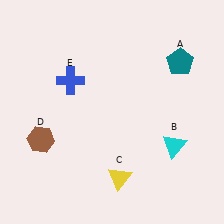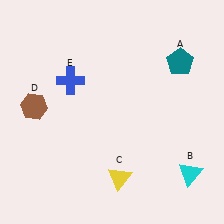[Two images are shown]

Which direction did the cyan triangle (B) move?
The cyan triangle (B) moved down.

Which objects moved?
The objects that moved are: the cyan triangle (B), the brown hexagon (D).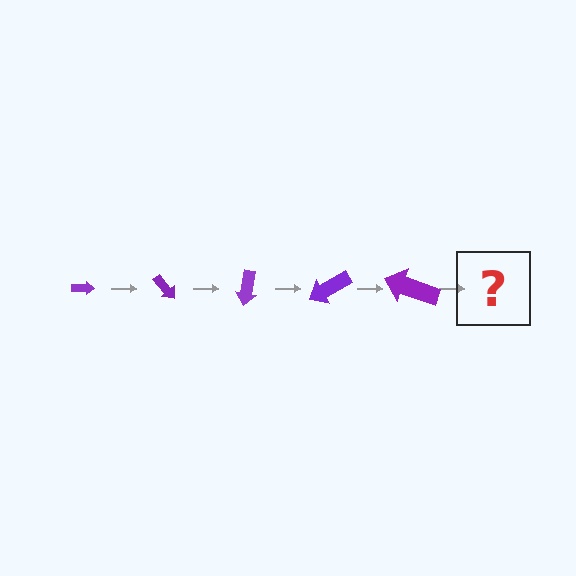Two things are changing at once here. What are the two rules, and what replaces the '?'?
The two rules are that the arrow grows larger each step and it rotates 50 degrees each step. The '?' should be an arrow, larger than the previous one and rotated 250 degrees from the start.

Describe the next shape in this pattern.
It should be an arrow, larger than the previous one and rotated 250 degrees from the start.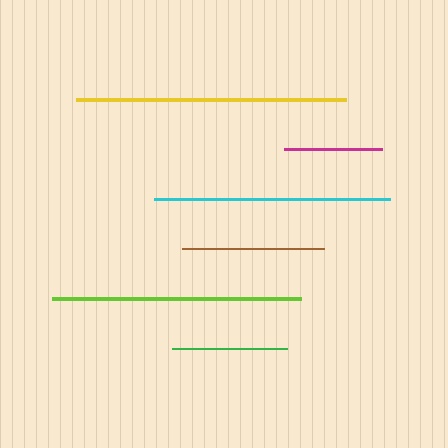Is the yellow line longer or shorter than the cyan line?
The yellow line is longer than the cyan line.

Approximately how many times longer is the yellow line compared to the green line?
The yellow line is approximately 2.3 times the length of the green line.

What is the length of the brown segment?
The brown segment is approximately 142 pixels long.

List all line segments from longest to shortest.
From longest to shortest: yellow, lime, cyan, brown, green, magenta.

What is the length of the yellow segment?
The yellow segment is approximately 270 pixels long.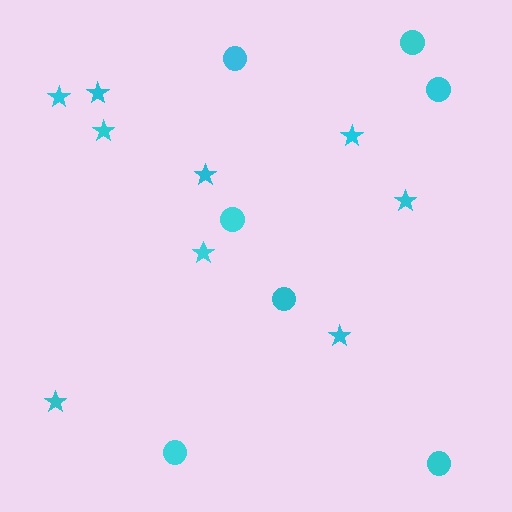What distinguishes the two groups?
There are 2 groups: one group of stars (9) and one group of circles (7).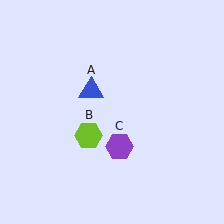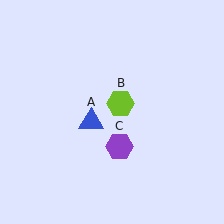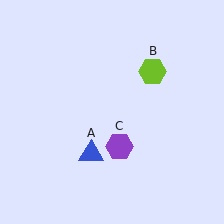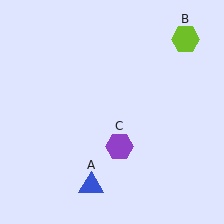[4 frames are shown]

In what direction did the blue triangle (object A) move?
The blue triangle (object A) moved down.